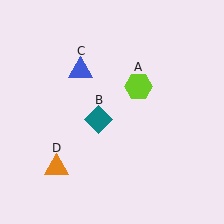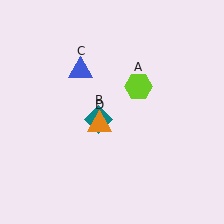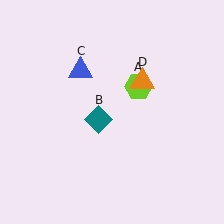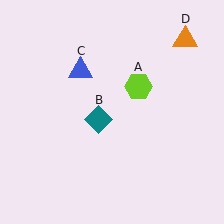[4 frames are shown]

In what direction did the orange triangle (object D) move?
The orange triangle (object D) moved up and to the right.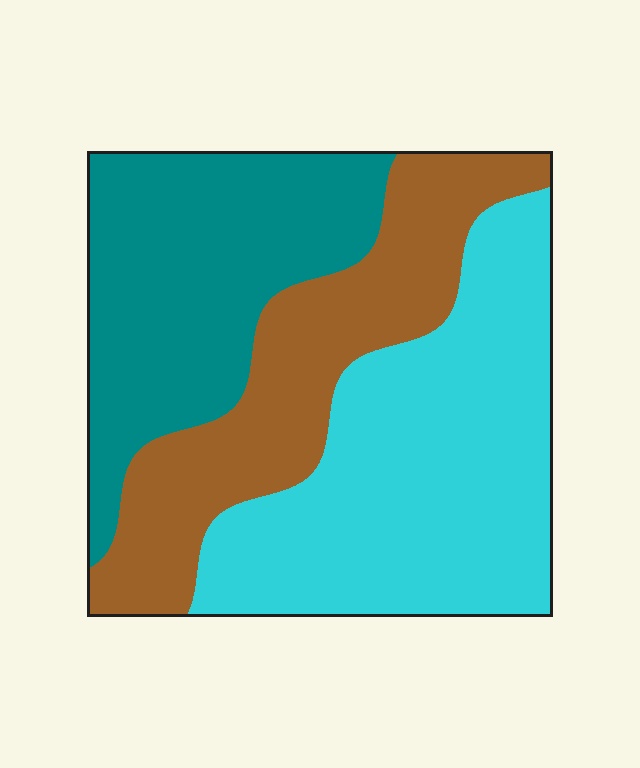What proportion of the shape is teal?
Teal takes up about one third (1/3) of the shape.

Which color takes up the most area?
Cyan, at roughly 40%.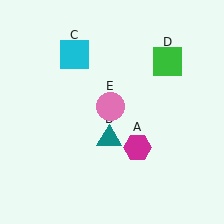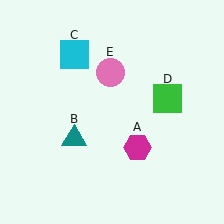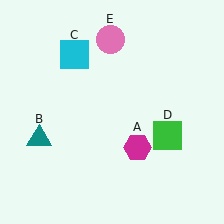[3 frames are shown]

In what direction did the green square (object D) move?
The green square (object D) moved down.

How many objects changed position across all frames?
3 objects changed position: teal triangle (object B), green square (object D), pink circle (object E).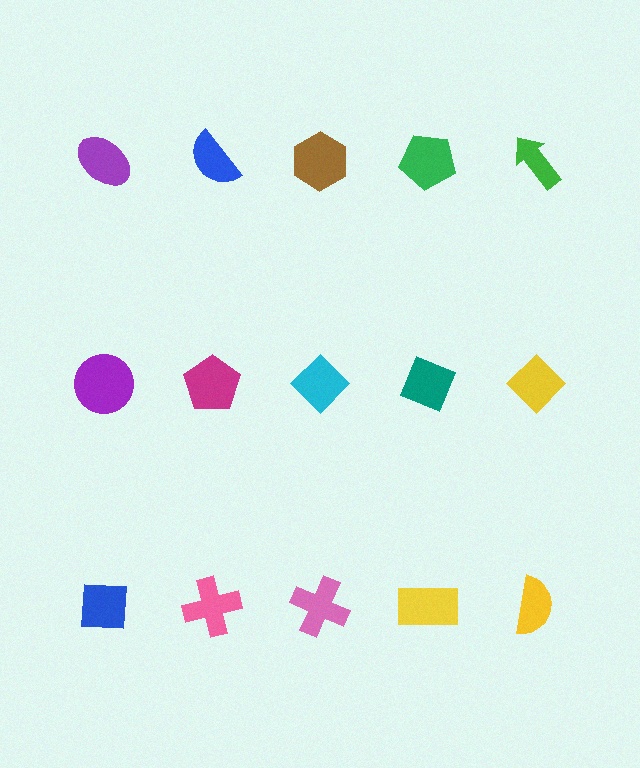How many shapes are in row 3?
5 shapes.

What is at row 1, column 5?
A green arrow.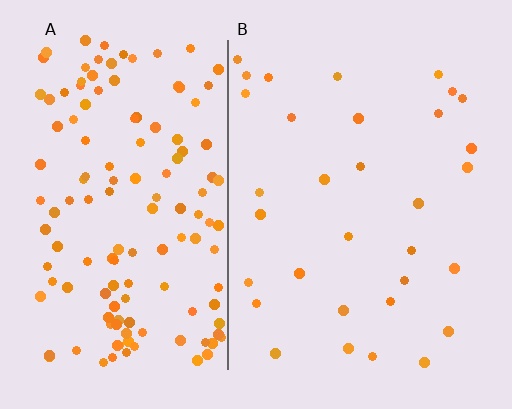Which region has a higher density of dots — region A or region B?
A (the left).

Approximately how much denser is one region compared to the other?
Approximately 4.4× — region A over region B.